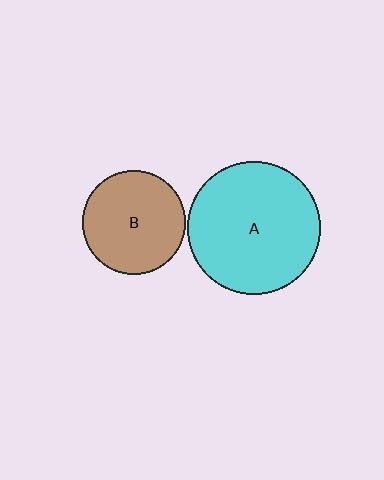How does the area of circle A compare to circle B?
Approximately 1.7 times.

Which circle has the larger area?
Circle A (cyan).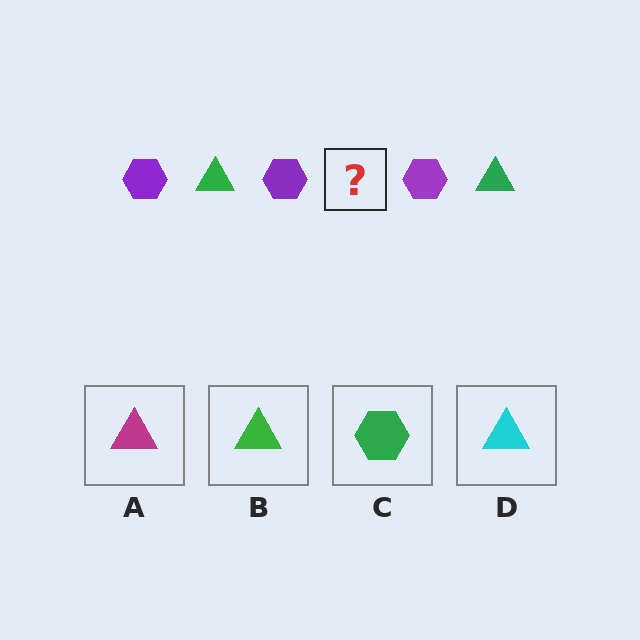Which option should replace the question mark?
Option B.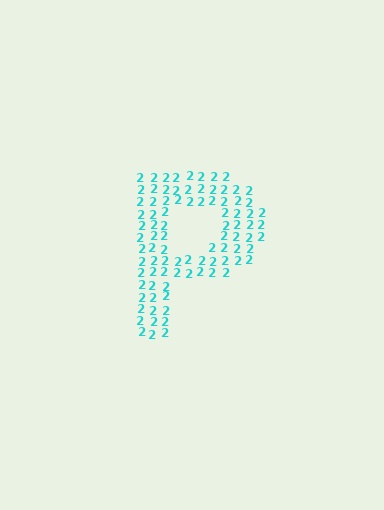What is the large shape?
The large shape is the letter P.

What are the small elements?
The small elements are digit 2's.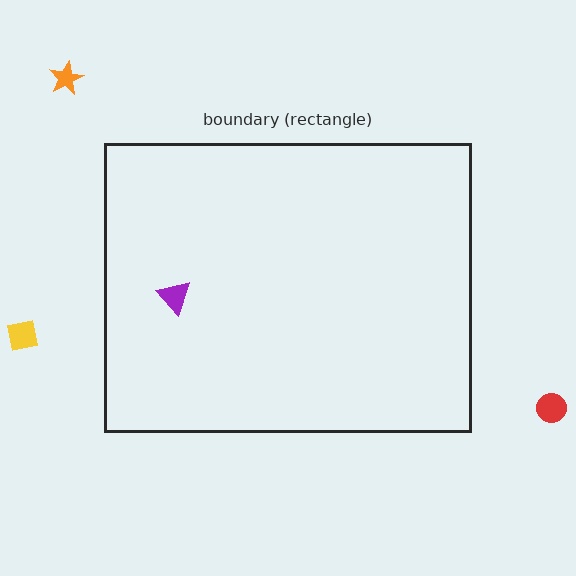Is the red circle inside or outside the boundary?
Outside.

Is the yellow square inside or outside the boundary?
Outside.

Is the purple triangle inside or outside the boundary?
Inside.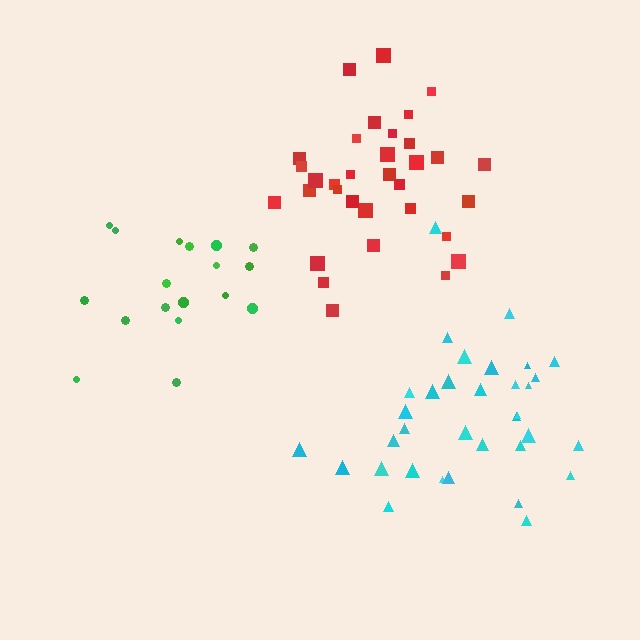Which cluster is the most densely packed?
Red.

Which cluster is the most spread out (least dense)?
Green.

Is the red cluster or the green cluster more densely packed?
Red.